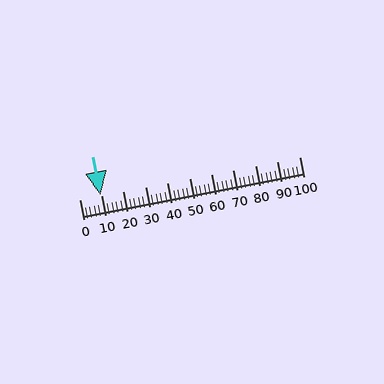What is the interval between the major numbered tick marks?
The major tick marks are spaced 10 units apart.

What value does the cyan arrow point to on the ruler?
The cyan arrow points to approximately 10.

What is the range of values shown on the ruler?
The ruler shows values from 0 to 100.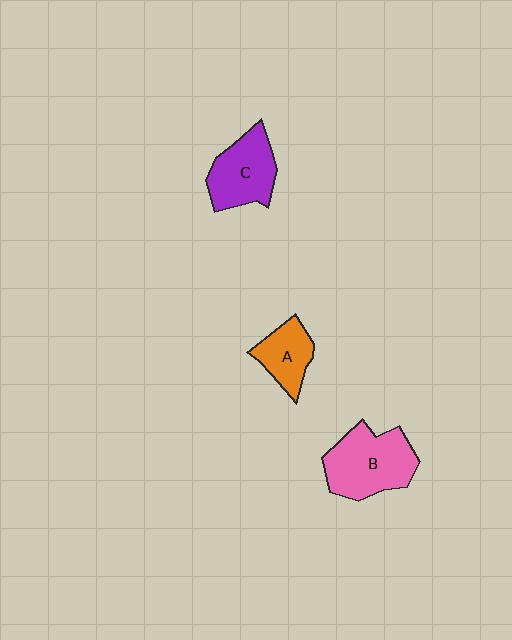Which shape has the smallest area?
Shape A (orange).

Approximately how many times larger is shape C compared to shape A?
Approximately 1.4 times.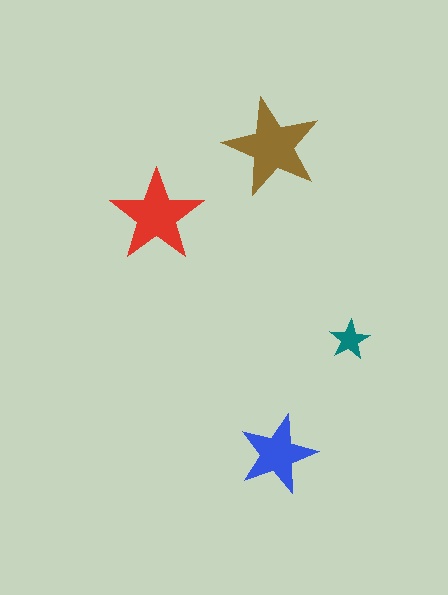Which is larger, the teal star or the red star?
The red one.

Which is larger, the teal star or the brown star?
The brown one.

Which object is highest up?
The brown star is topmost.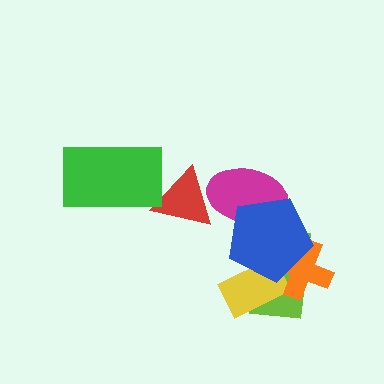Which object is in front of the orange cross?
The blue pentagon is in front of the orange cross.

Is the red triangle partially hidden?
Yes, it is partially covered by another shape.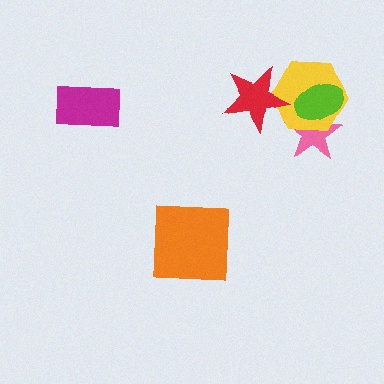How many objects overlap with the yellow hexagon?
3 objects overlap with the yellow hexagon.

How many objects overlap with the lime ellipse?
2 objects overlap with the lime ellipse.